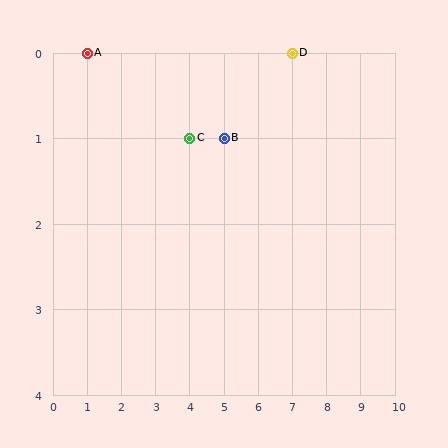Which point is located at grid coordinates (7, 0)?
Point D is at (7, 0).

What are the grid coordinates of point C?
Point C is at grid coordinates (4, 1).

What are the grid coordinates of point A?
Point A is at grid coordinates (1, 0).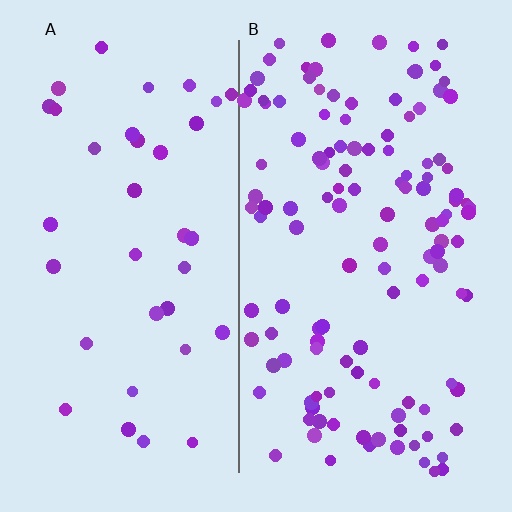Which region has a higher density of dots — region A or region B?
B (the right).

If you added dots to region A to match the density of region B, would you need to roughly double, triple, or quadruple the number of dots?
Approximately triple.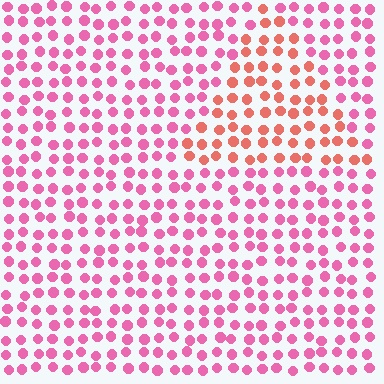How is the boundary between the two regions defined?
The boundary is defined purely by a slight shift in hue (about 37 degrees). Spacing, size, and orientation are identical on both sides.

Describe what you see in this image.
The image is filled with small pink elements in a uniform arrangement. A triangle-shaped region is visible where the elements are tinted to a slightly different hue, forming a subtle color boundary.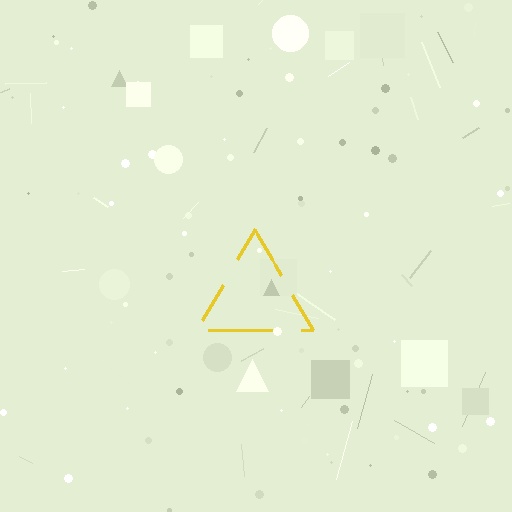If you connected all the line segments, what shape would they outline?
They would outline a triangle.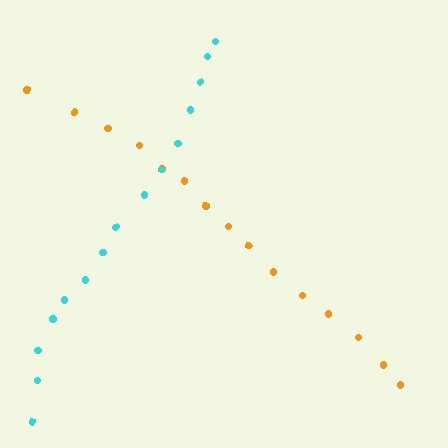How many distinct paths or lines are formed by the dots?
There are 2 distinct paths.